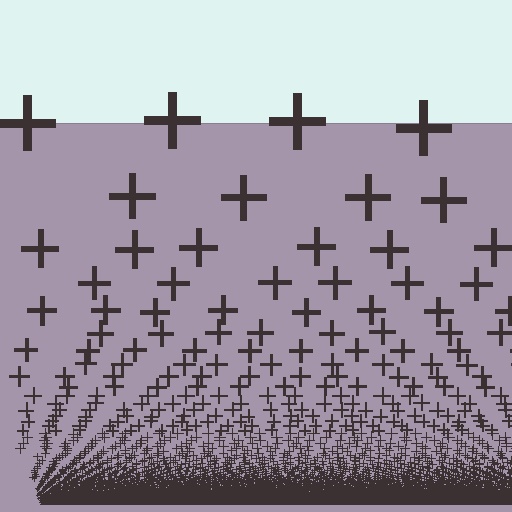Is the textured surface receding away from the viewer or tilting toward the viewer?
The surface appears to tilt toward the viewer. Texture elements get larger and sparser toward the top.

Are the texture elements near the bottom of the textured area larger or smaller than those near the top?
Smaller. The gradient is inverted — elements near the bottom are smaller and denser.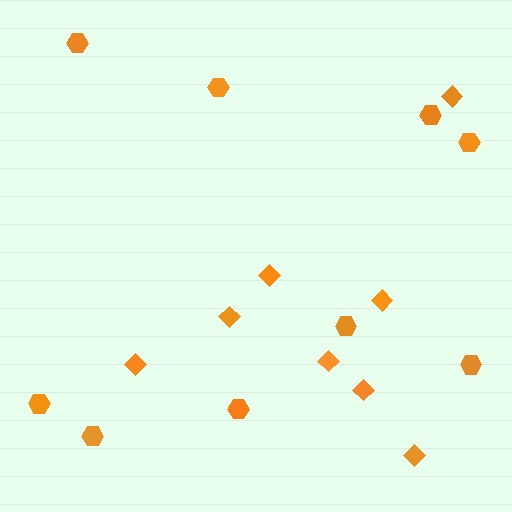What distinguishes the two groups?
There are 2 groups: one group of hexagons (9) and one group of diamonds (8).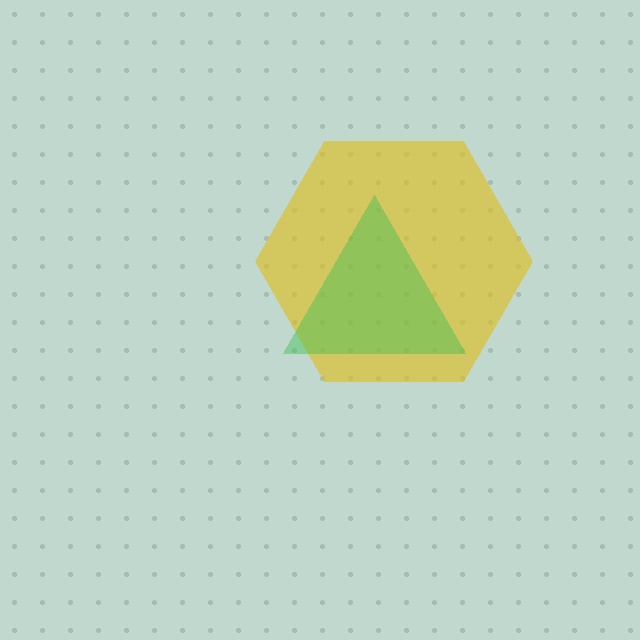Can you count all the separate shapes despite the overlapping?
Yes, there are 2 separate shapes.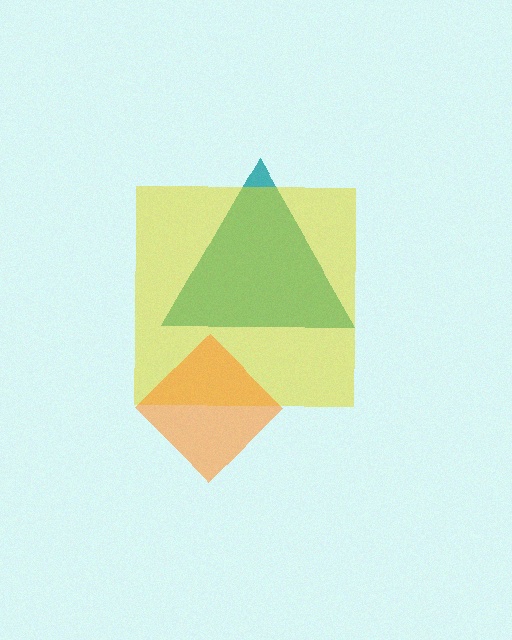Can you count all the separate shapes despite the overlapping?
Yes, there are 3 separate shapes.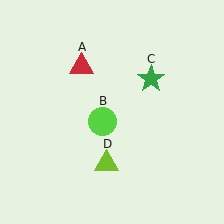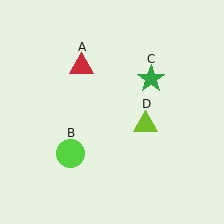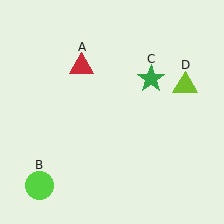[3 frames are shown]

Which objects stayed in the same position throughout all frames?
Red triangle (object A) and green star (object C) remained stationary.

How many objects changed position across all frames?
2 objects changed position: lime circle (object B), lime triangle (object D).